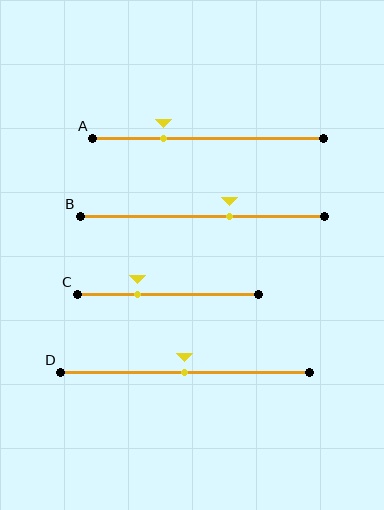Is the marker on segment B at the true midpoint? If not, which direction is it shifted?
No, the marker on segment B is shifted to the right by about 11% of the segment length.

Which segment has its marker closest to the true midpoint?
Segment D has its marker closest to the true midpoint.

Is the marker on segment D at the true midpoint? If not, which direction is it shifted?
Yes, the marker on segment D is at the true midpoint.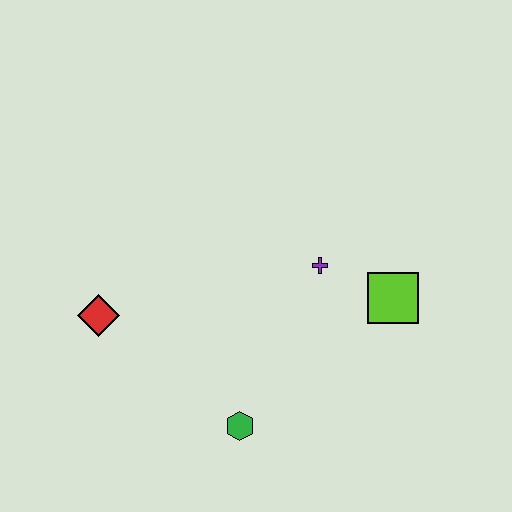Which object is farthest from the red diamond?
The lime square is farthest from the red diamond.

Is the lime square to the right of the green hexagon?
Yes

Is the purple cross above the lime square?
Yes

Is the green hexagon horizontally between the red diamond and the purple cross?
Yes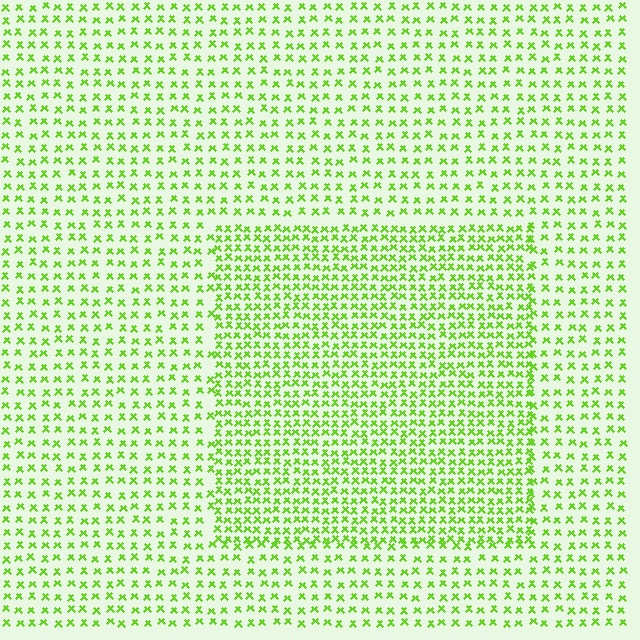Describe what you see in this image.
The image contains small lime elements arranged at two different densities. A rectangle-shaped region is visible where the elements are more densely packed than the surrounding area.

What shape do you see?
I see a rectangle.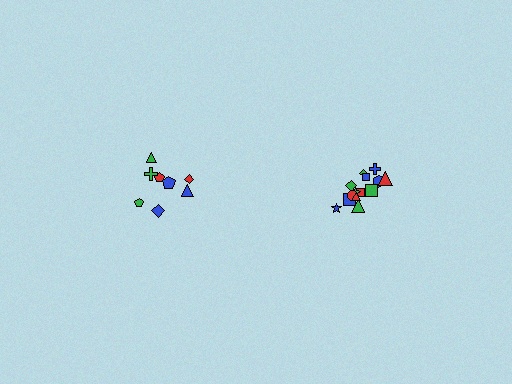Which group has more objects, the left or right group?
The right group.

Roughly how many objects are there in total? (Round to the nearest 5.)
Roughly 25 objects in total.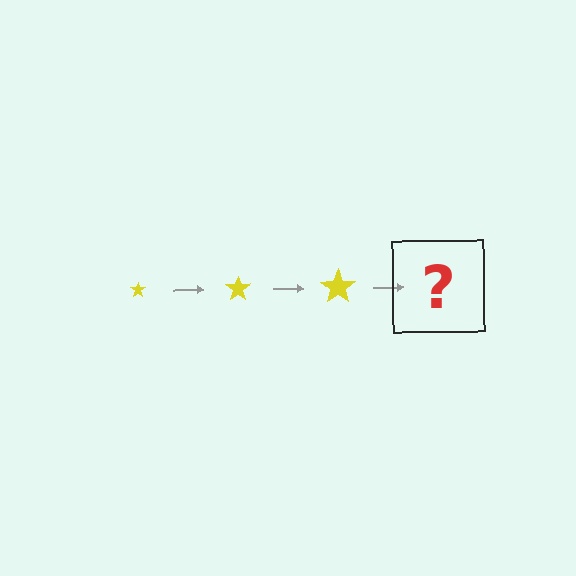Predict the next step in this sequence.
The next step is a yellow star, larger than the previous one.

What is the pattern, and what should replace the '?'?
The pattern is that the star gets progressively larger each step. The '?' should be a yellow star, larger than the previous one.